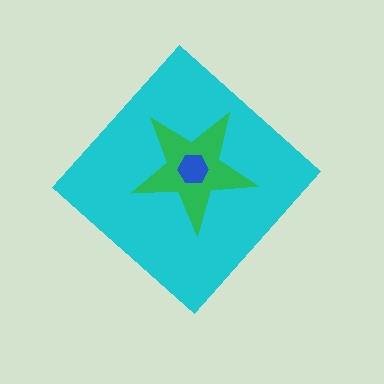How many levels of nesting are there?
3.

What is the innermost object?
The blue hexagon.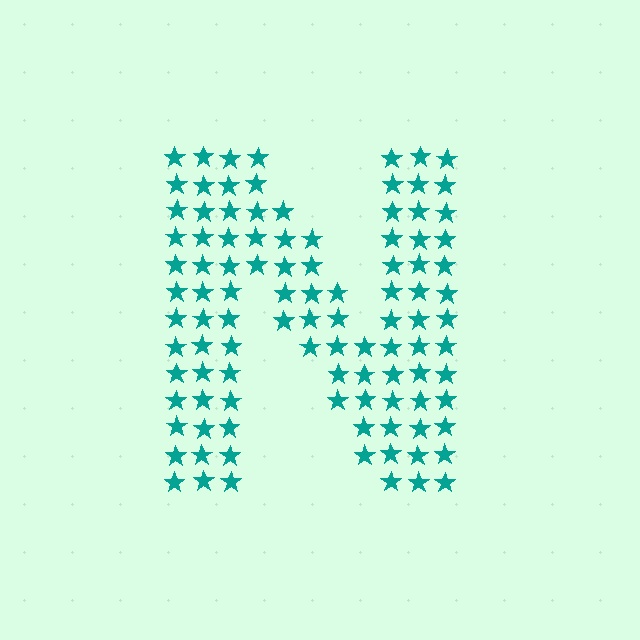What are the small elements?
The small elements are stars.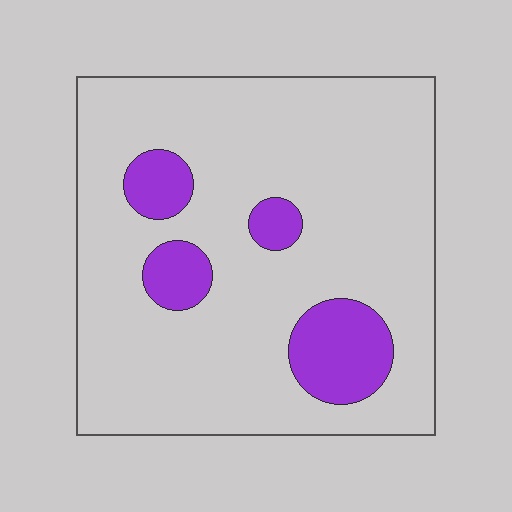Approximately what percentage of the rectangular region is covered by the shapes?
Approximately 15%.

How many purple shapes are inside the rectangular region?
4.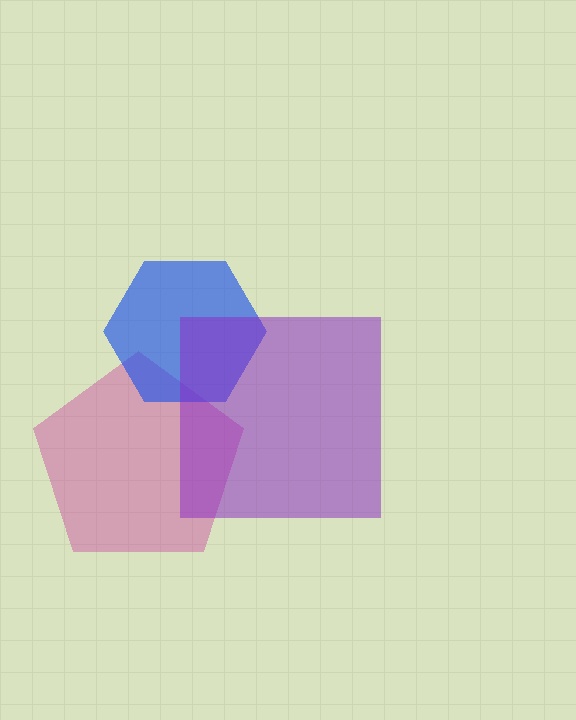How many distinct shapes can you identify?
There are 3 distinct shapes: a magenta pentagon, a blue hexagon, a purple square.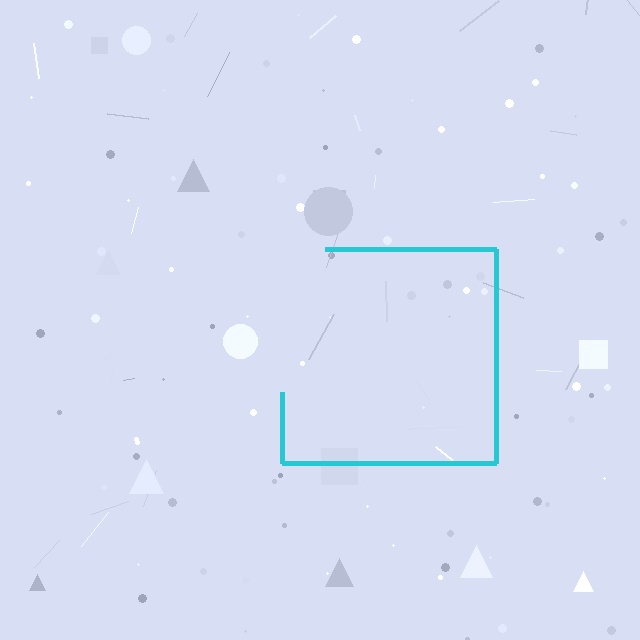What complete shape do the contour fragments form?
The contour fragments form a square.